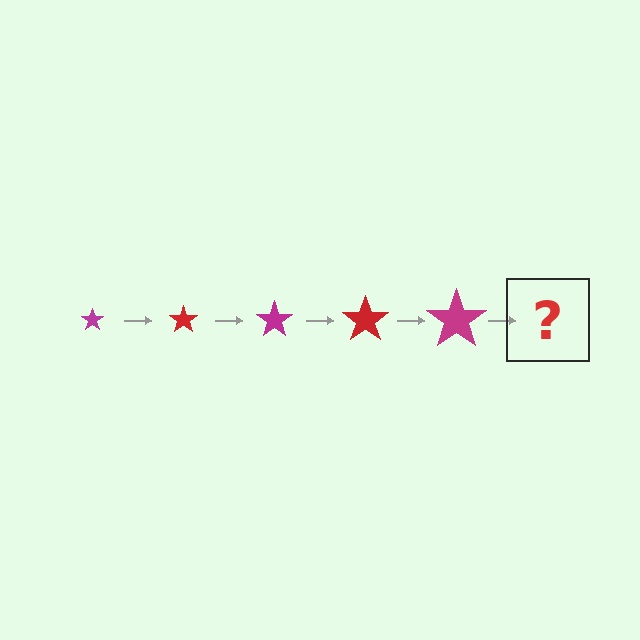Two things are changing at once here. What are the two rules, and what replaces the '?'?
The two rules are that the star grows larger each step and the color cycles through magenta and red. The '?' should be a red star, larger than the previous one.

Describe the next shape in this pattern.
It should be a red star, larger than the previous one.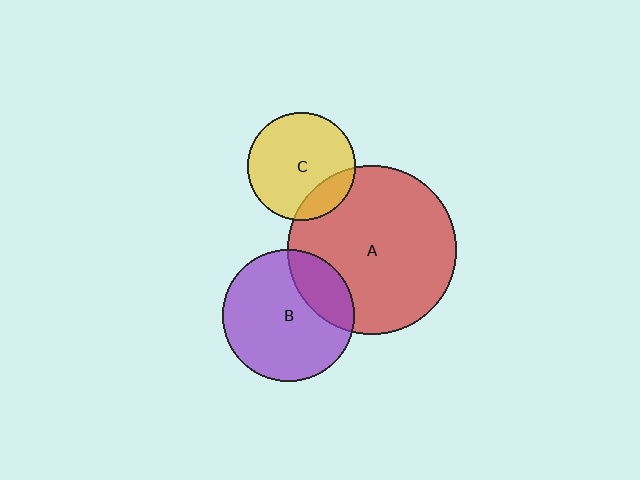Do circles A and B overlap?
Yes.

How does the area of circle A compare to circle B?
Approximately 1.6 times.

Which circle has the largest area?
Circle A (red).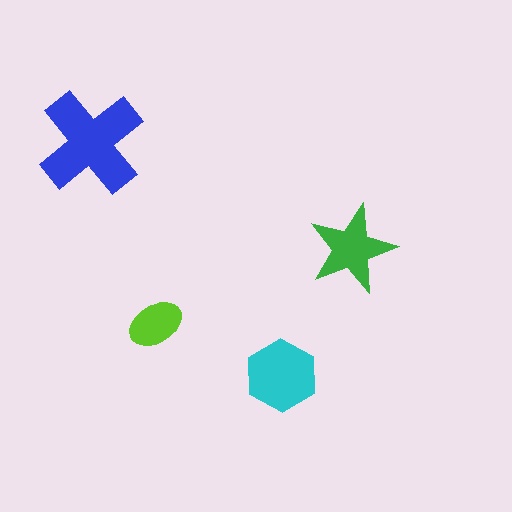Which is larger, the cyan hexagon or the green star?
The cyan hexagon.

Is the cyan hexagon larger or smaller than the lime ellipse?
Larger.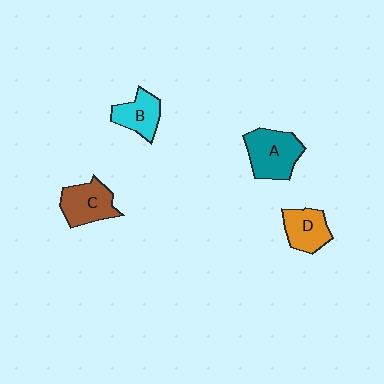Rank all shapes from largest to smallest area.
From largest to smallest: A (teal), C (brown), D (orange), B (cyan).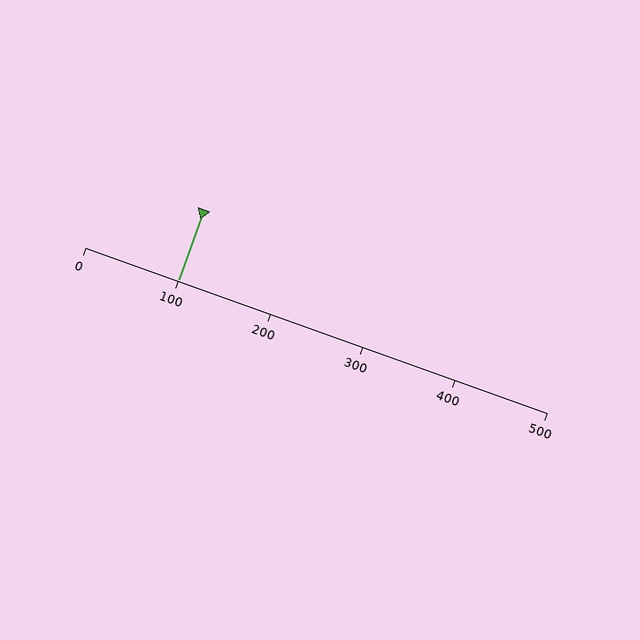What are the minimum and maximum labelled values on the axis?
The axis runs from 0 to 500.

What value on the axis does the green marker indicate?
The marker indicates approximately 100.